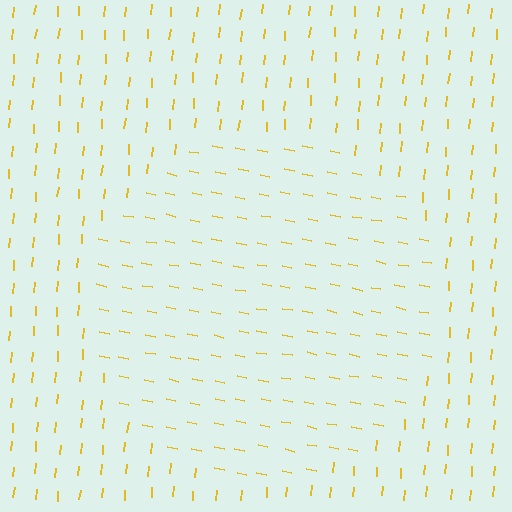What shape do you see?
I see a circle.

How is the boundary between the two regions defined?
The boundary is defined purely by a change in line orientation (approximately 83 degrees difference). All lines are the same color and thickness.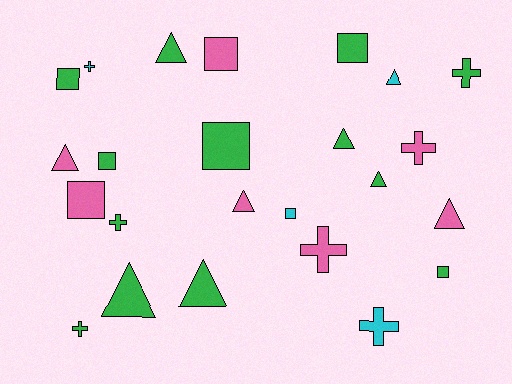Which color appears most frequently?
Green, with 13 objects.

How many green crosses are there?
There are 3 green crosses.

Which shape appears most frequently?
Triangle, with 9 objects.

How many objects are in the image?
There are 24 objects.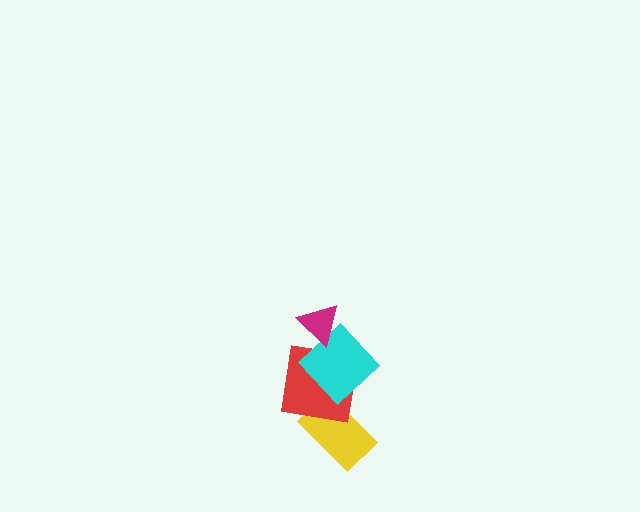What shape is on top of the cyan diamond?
The magenta triangle is on top of the cyan diamond.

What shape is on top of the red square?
The cyan diamond is on top of the red square.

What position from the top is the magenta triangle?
The magenta triangle is 1st from the top.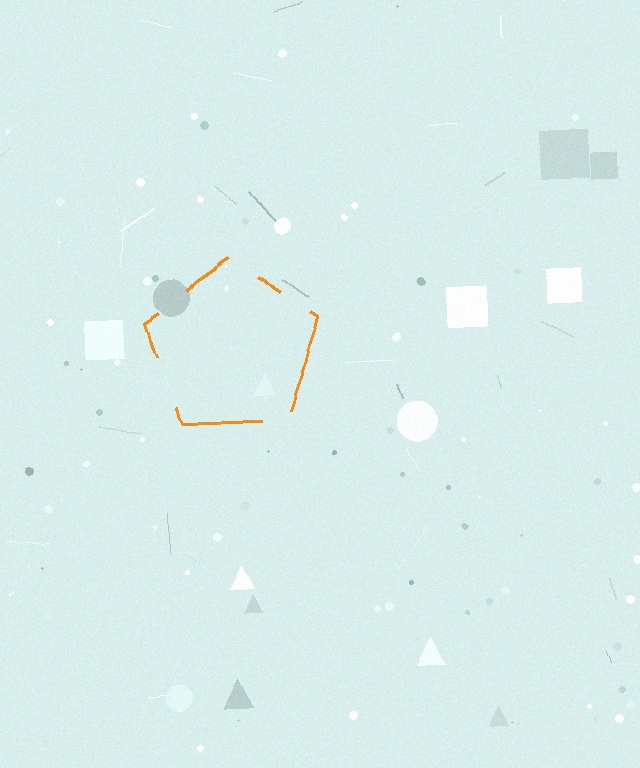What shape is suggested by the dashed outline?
The dashed outline suggests a pentagon.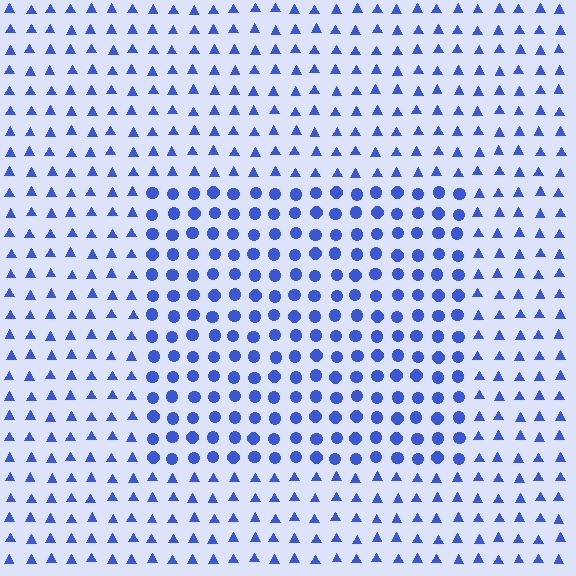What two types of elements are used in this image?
The image uses circles inside the rectangle region and triangles outside it.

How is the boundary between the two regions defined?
The boundary is defined by a change in element shape: circles inside vs. triangles outside. All elements share the same color and spacing.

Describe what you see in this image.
The image is filled with small blue elements arranged in a uniform grid. A rectangle-shaped region contains circles, while the surrounding area contains triangles. The boundary is defined purely by the change in element shape.